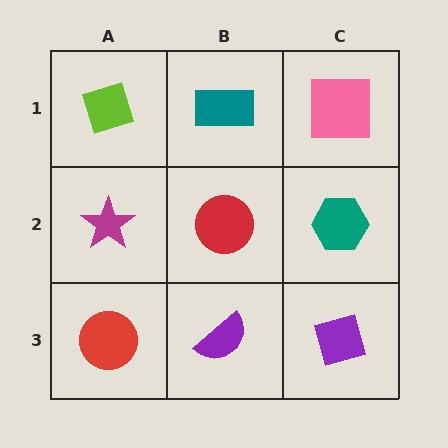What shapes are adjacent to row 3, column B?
A red circle (row 2, column B), a red circle (row 3, column A), a purple square (row 3, column C).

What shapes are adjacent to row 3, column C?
A teal hexagon (row 2, column C), a purple semicircle (row 3, column B).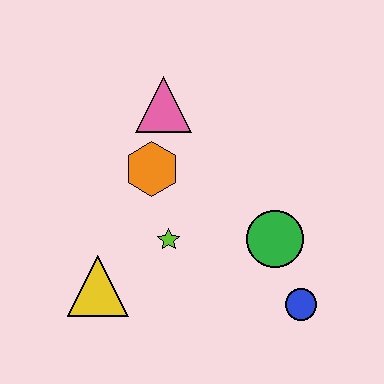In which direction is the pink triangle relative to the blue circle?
The pink triangle is above the blue circle.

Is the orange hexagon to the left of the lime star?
Yes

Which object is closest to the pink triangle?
The orange hexagon is closest to the pink triangle.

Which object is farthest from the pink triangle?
The blue circle is farthest from the pink triangle.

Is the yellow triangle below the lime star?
Yes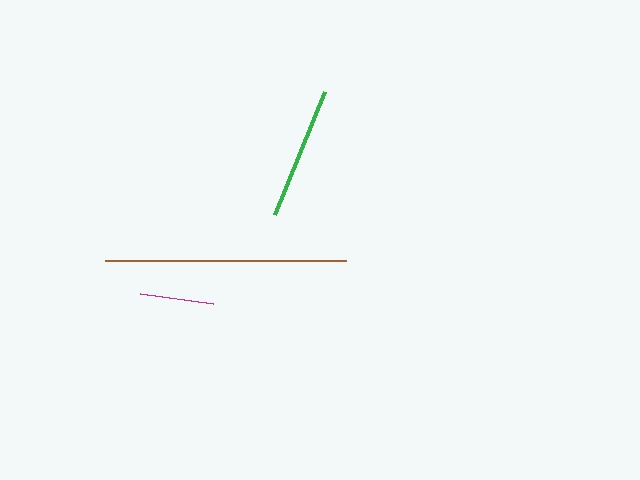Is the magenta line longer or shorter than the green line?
The green line is longer than the magenta line.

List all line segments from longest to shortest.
From longest to shortest: brown, green, magenta.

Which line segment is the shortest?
The magenta line is the shortest at approximately 73 pixels.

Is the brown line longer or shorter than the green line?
The brown line is longer than the green line.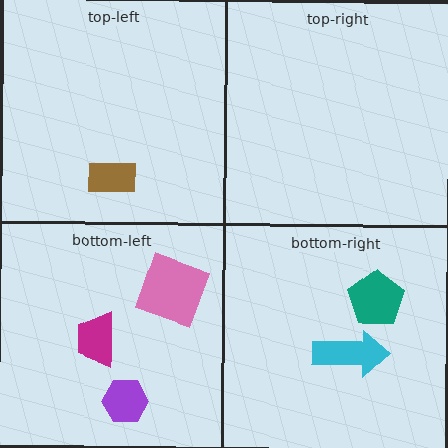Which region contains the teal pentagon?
The bottom-right region.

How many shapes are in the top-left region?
1.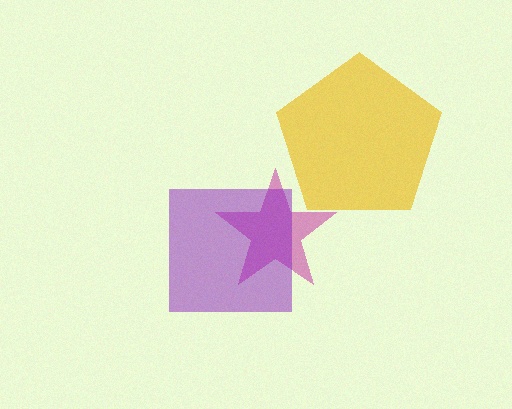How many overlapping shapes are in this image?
There are 3 overlapping shapes in the image.